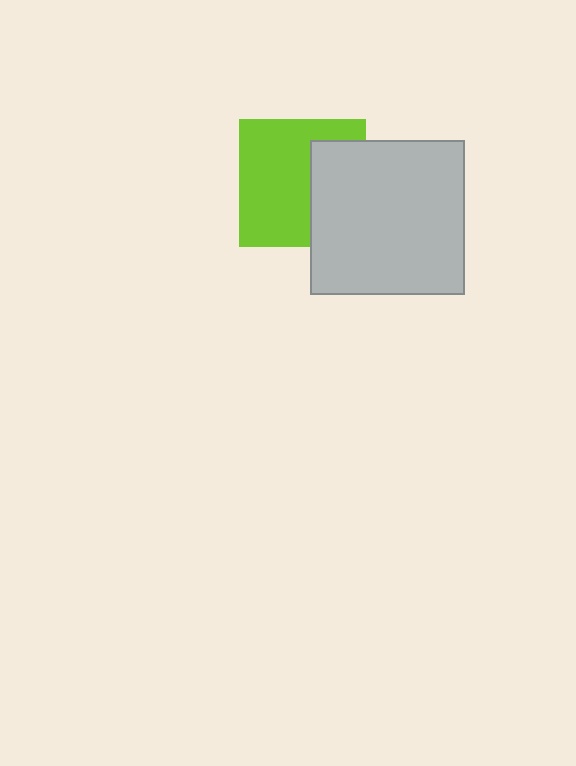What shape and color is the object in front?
The object in front is a light gray rectangle.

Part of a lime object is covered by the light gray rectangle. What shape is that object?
It is a square.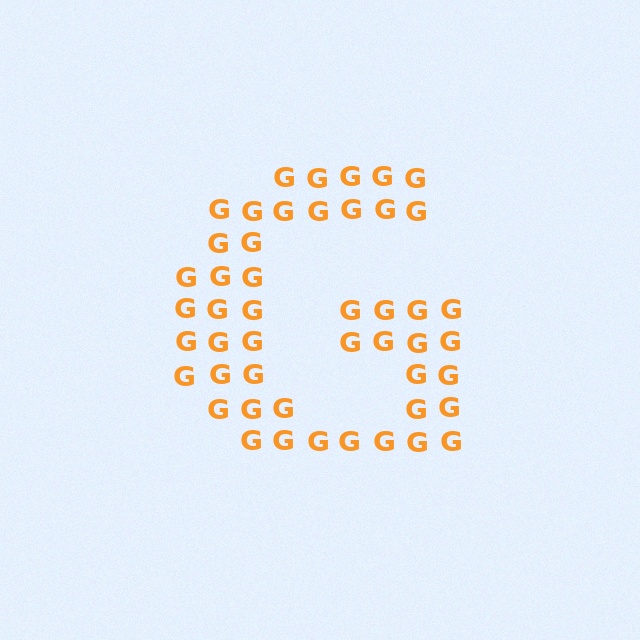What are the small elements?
The small elements are letter G's.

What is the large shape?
The large shape is the letter G.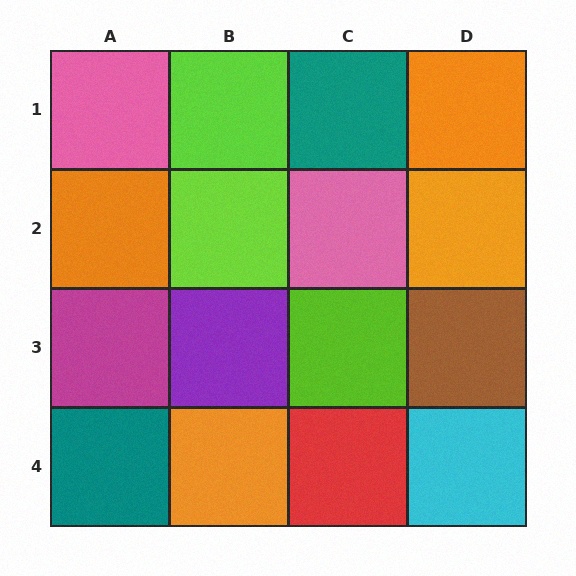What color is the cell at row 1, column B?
Lime.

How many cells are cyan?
1 cell is cyan.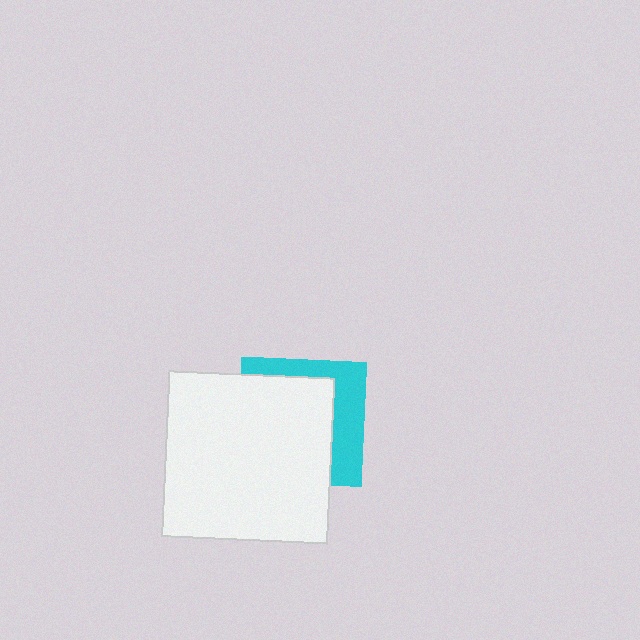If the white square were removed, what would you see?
You would see the complete cyan square.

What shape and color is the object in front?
The object in front is a white square.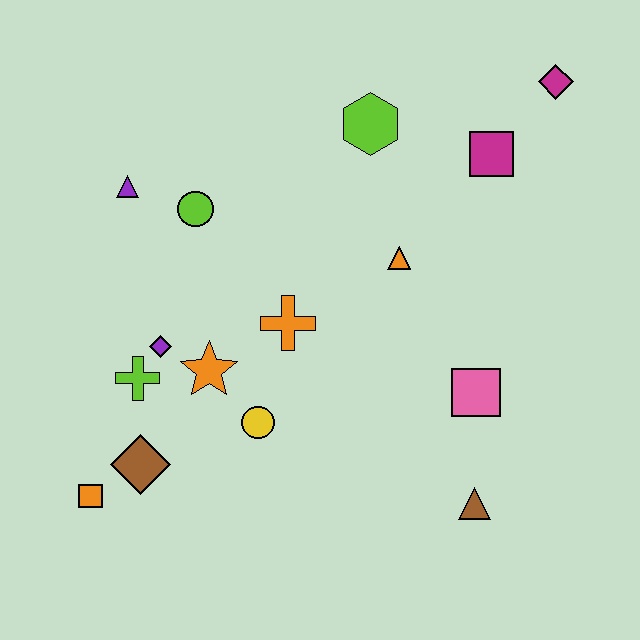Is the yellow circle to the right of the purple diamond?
Yes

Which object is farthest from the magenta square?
The orange square is farthest from the magenta square.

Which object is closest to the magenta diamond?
The magenta square is closest to the magenta diamond.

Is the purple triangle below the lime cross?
No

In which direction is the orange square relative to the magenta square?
The orange square is to the left of the magenta square.